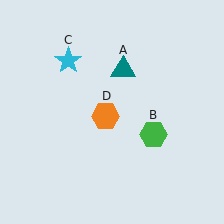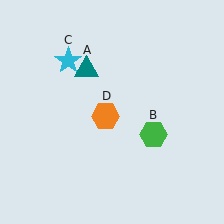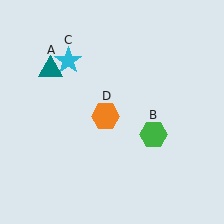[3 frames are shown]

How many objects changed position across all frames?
1 object changed position: teal triangle (object A).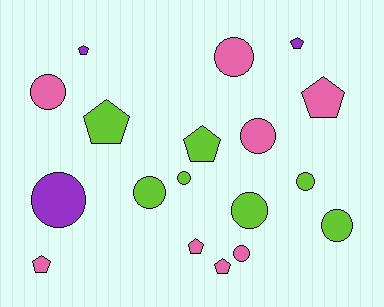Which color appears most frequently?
Pink, with 8 objects.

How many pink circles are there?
There are 4 pink circles.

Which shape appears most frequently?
Circle, with 10 objects.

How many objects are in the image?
There are 18 objects.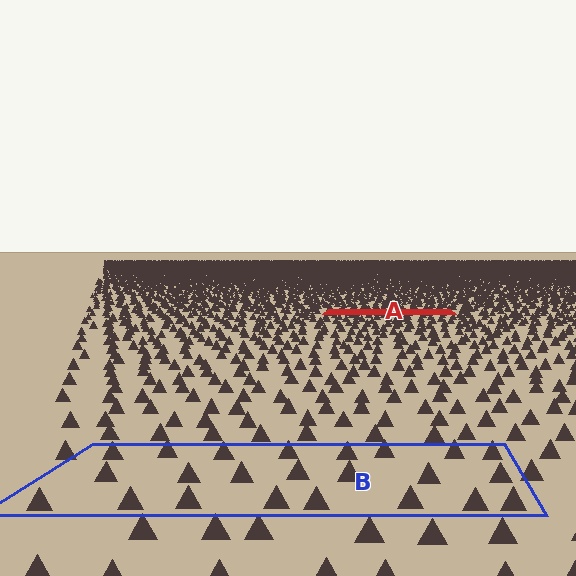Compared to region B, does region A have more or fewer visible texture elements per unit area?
Region A has more texture elements per unit area — they are packed more densely because it is farther away.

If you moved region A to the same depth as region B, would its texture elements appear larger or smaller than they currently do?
They would appear larger. At a closer depth, the same texture elements are projected at a bigger on-screen size.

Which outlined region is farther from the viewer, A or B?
Region A is farther from the viewer — the texture elements inside it appear smaller and more densely packed.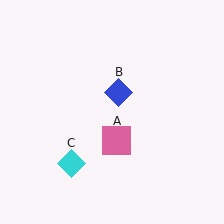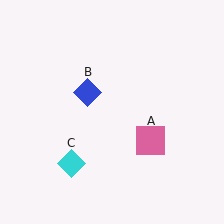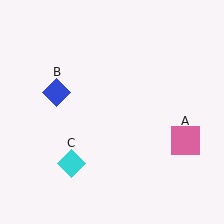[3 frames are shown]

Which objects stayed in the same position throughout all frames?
Cyan diamond (object C) remained stationary.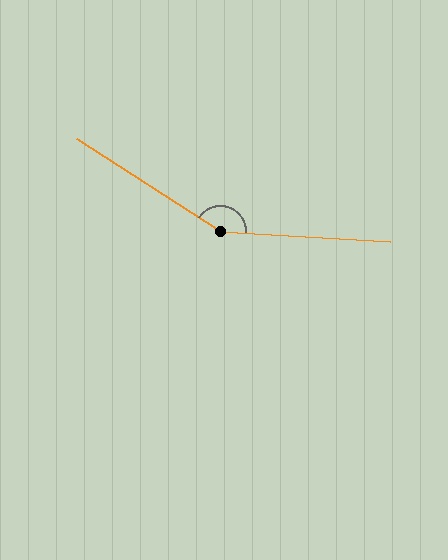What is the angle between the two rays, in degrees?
Approximately 151 degrees.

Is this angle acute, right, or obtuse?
It is obtuse.